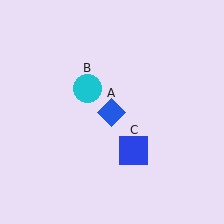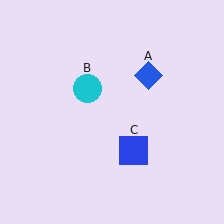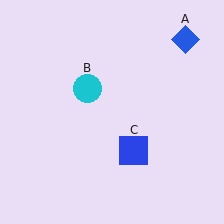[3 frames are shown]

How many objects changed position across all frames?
1 object changed position: blue diamond (object A).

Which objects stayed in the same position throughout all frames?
Cyan circle (object B) and blue square (object C) remained stationary.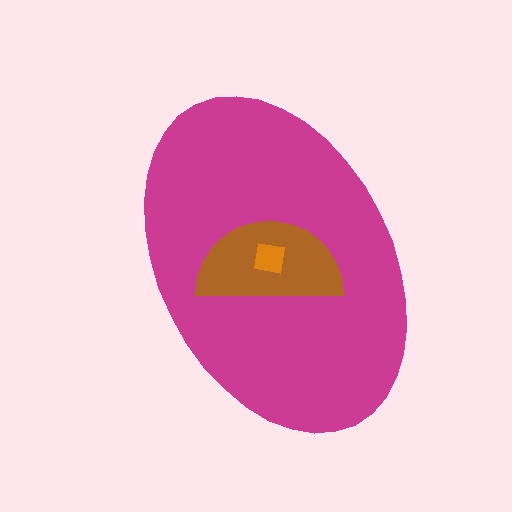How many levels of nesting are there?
3.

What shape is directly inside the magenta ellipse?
The brown semicircle.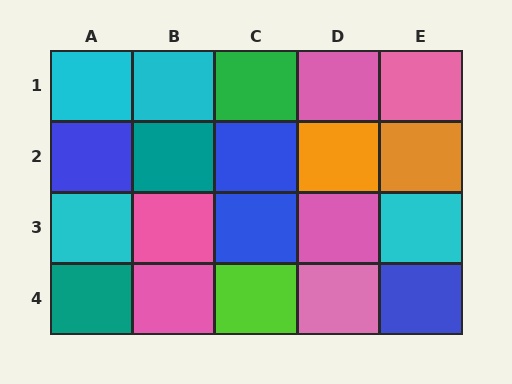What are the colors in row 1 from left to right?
Cyan, cyan, green, pink, pink.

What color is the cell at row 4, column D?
Pink.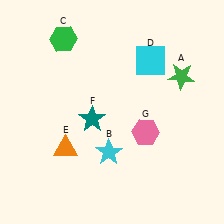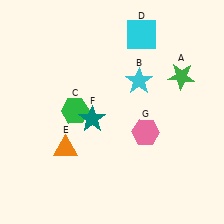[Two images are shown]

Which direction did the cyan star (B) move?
The cyan star (B) moved up.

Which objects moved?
The objects that moved are: the cyan star (B), the green hexagon (C), the cyan square (D).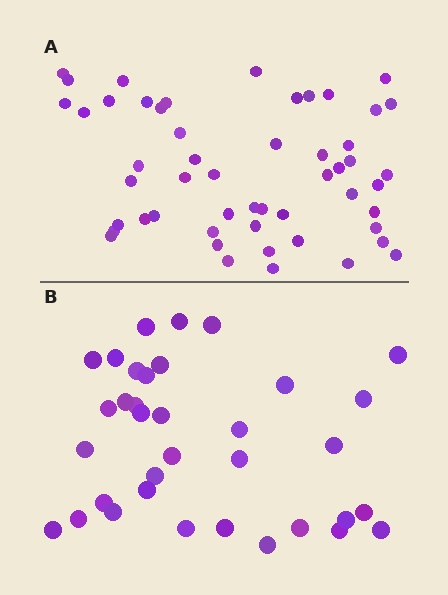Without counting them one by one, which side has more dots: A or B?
Region A (the top region) has more dots.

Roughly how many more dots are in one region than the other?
Region A has approximately 15 more dots than region B.